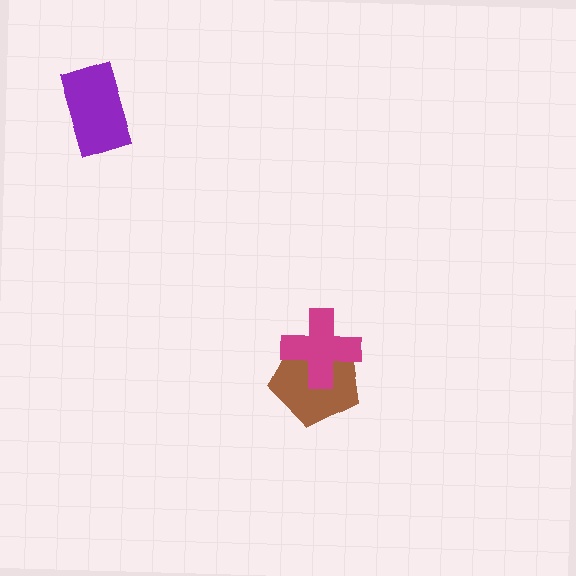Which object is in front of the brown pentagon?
The magenta cross is in front of the brown pentagon.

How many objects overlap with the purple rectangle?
0 objects overlap with the purple rectangle.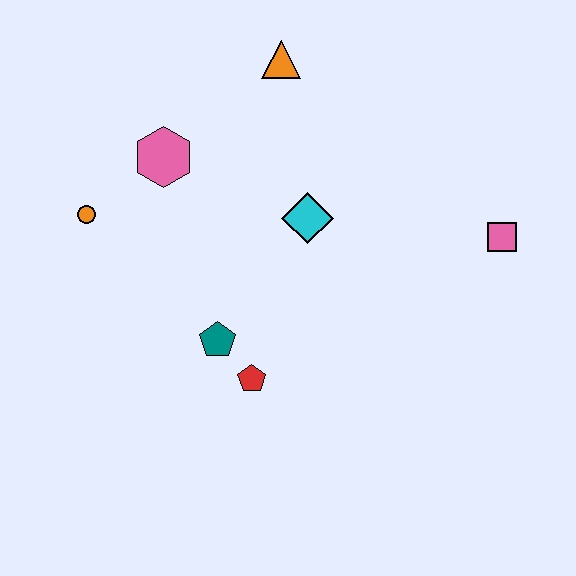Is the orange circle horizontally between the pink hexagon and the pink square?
No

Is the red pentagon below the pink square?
Yes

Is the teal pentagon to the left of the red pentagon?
Yes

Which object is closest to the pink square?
The cyan diamond is closest to the pink square.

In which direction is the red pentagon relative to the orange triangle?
The red pentagon is below the orange triangle.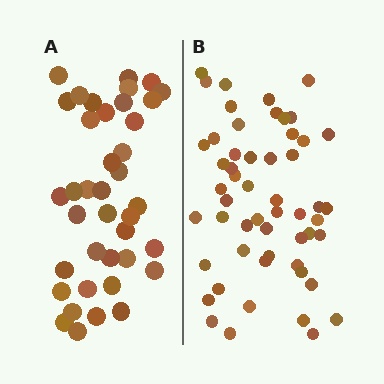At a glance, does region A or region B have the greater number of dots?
Region B (the right region) has more dots.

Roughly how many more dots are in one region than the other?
Region B has approximately 15 more dots than region A.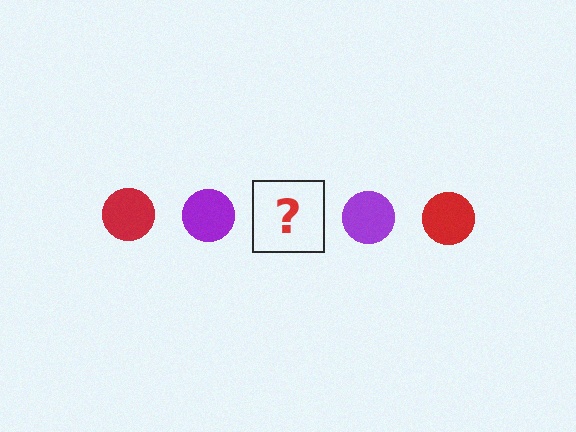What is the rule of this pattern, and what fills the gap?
The rule is that the pattern cycles through red, purple circles. The gap should be filled with a red circle.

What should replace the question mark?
The question mark should be replaced with a red circle.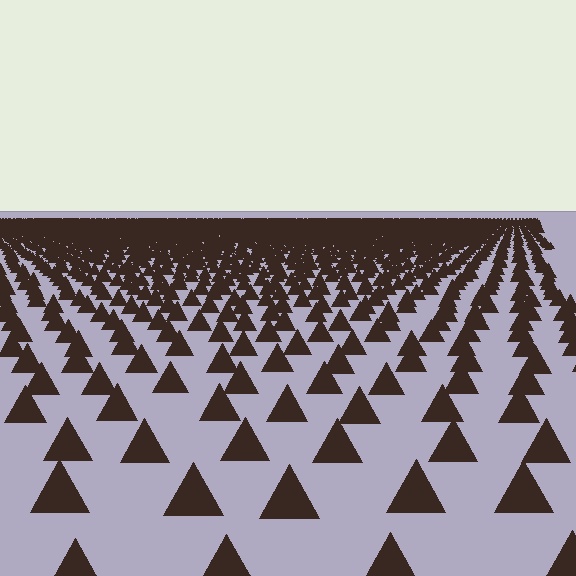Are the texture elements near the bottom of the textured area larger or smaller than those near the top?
Larger. Near the bottom, elements are closer to the viewer and appear at a bigger on-screen size.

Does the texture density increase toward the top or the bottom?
Density increases toward the top.